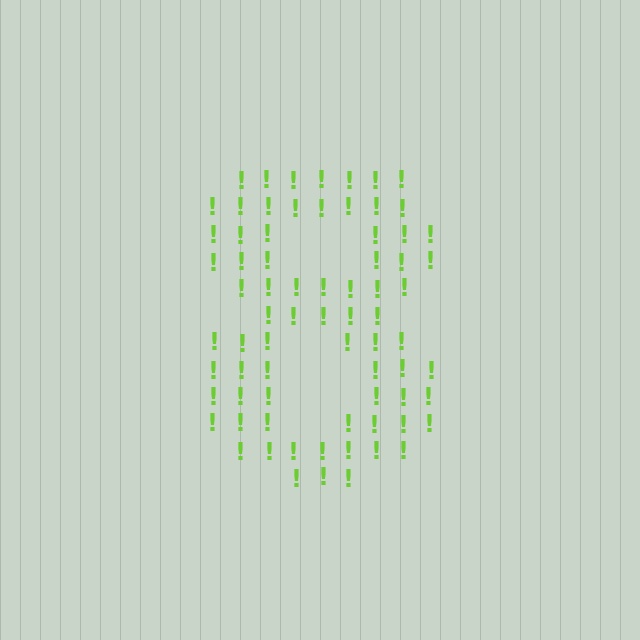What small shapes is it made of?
It is made of small exclamation marks.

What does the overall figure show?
The overall figure shows the digit 8.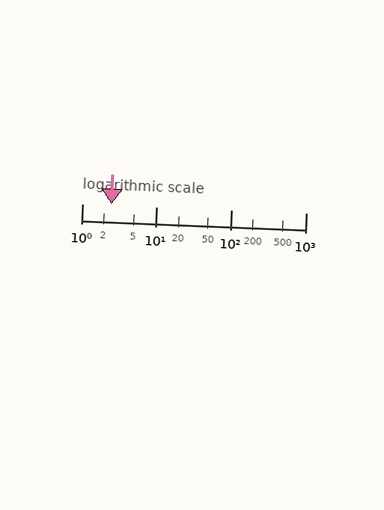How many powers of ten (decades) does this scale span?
The scale spans 3 decades, from 1 to 1000.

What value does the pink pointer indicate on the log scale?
The pointer indicates approximately 2.5.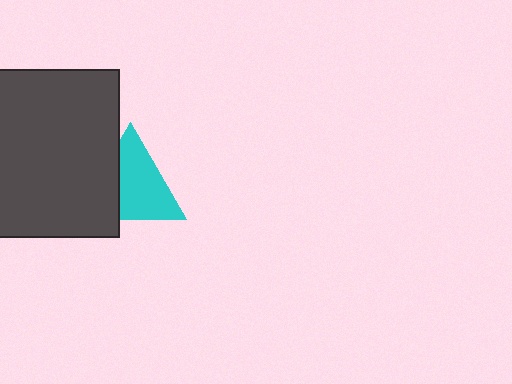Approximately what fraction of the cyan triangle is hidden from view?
Roughly 32% of the cyan triangle is hidden behind the dark gray square.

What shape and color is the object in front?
The object in front is a dark gray square.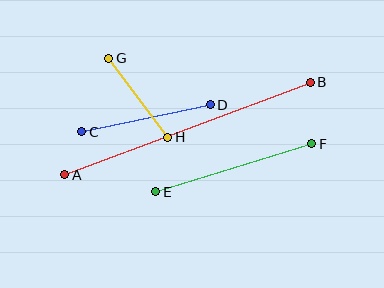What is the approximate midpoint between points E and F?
The midpoint is at approximately (234, 168) pixels.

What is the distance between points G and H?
The distance is approximately 99 pixels.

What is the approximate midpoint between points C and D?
The midpoint is at approximately (146, 118) pixels.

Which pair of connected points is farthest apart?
Points A and B are farthest apart.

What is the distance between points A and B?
The distance is approximately 262 pixels.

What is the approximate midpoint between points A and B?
The midpoint is at approximately (187, 128) pixels.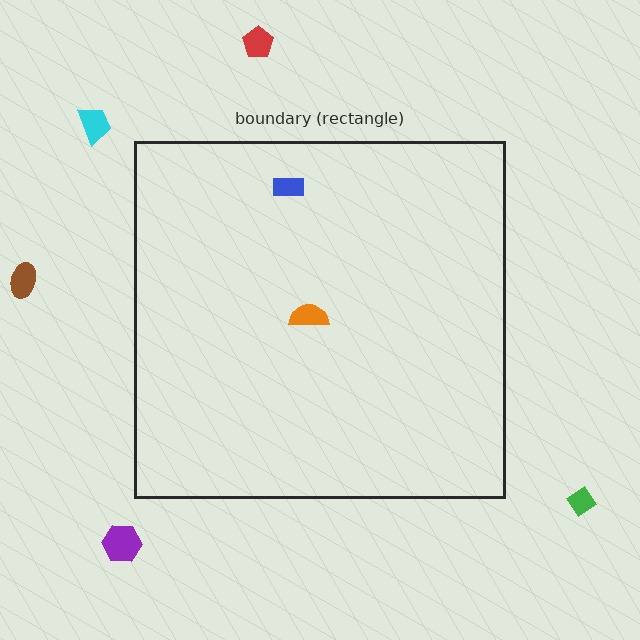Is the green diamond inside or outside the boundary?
Outside.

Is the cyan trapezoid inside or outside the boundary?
Outside.